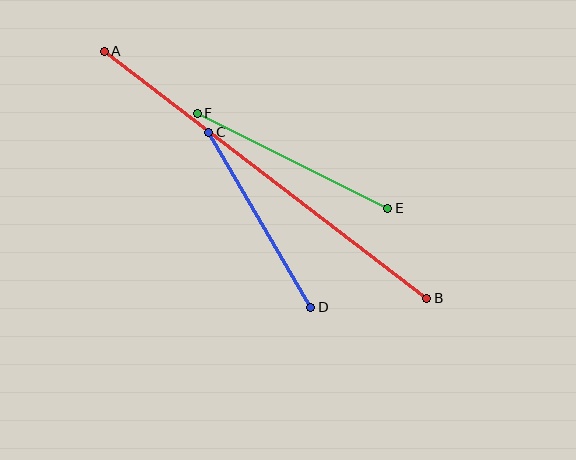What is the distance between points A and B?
The distance is approximately 406 pixels.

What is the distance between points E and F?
The distance is approximately 213 pixels.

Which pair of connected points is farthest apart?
Points A and B are farthest apart.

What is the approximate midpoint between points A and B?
The midpoint is at approximately (266, 175) pixels.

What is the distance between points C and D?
The distance is approximately 202 pixels.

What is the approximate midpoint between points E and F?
The midpoint is at approximately (292, 161) pixels.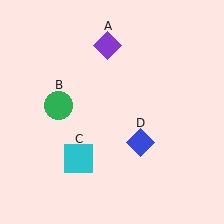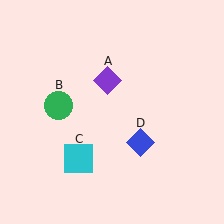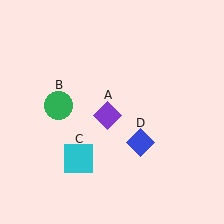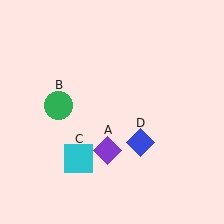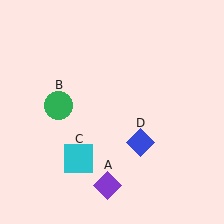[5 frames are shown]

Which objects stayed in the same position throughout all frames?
Green circle (object B) and cyan square (object C) and blue diamond (object D) remained stationary.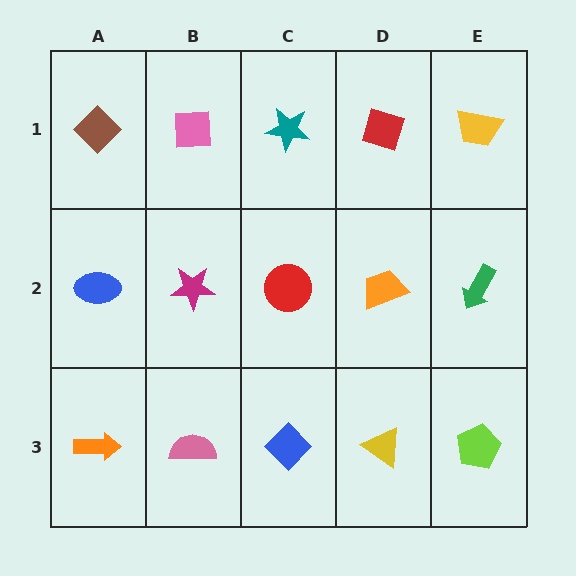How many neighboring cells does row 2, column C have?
4.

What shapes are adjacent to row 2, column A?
A brown diamond (row 1, column A), an orange arrow (row 3, column A), a magenta star (row 2, column B).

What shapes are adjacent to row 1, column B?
A magenta star (row 2, column B), a brown diamond (row 1, column A), a teal star (row 1, column C).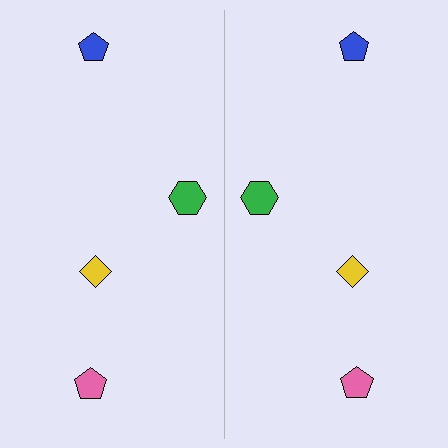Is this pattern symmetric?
Yes, this pattern has bilateral (reflection) symmetry.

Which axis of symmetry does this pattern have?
The pattern has a vertical axis of symmetry running through the center of the image.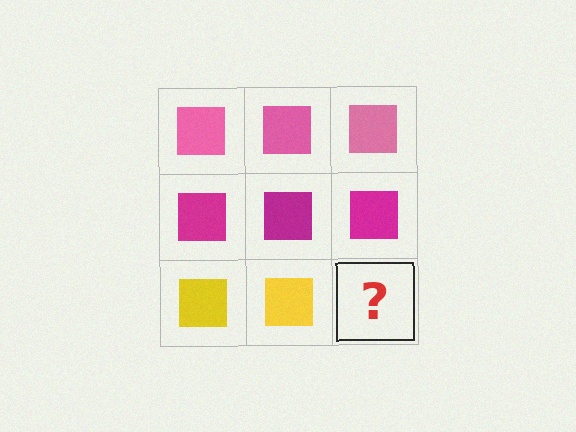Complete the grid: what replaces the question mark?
The question mark should be replaced with a yellow square.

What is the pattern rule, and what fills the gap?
The rule is that each row has a consistent color. The gap should be filled with a yellow square.